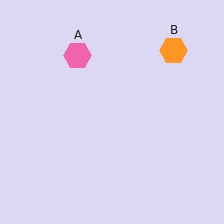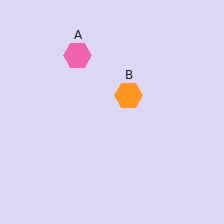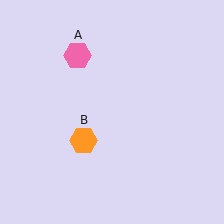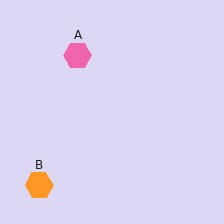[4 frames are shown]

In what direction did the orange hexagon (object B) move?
The orange hexagon (object B) moved down and to the left.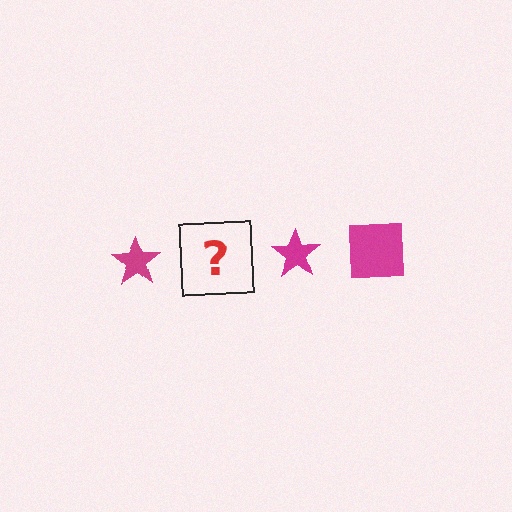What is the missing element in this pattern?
The missing element is a magenta square.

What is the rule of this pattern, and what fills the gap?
The rule is that the pattern cycles through star, square shapes in magenta. The gap should be filled with a magenta square.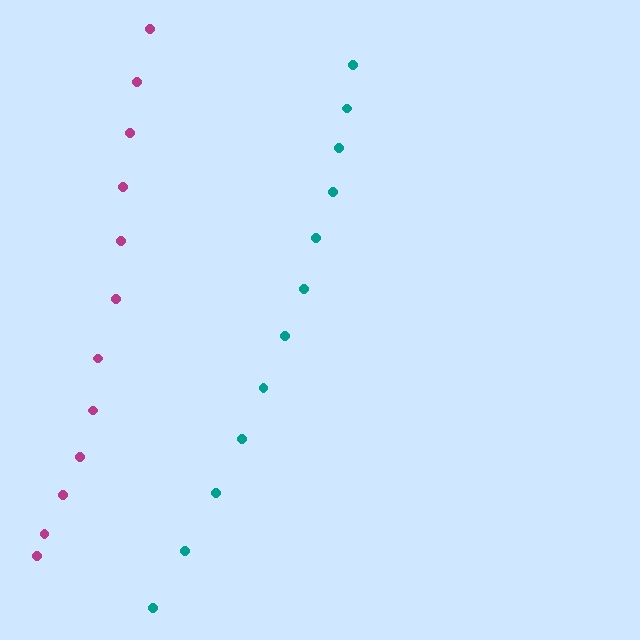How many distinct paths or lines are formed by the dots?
There are 2 distinct paths.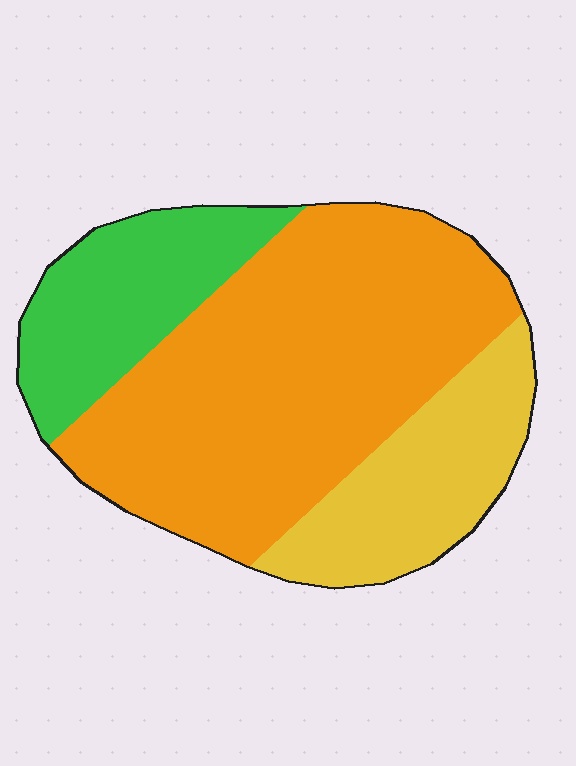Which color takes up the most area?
Orange, at roughly 60%.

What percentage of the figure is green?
Green covers 20% of the figure.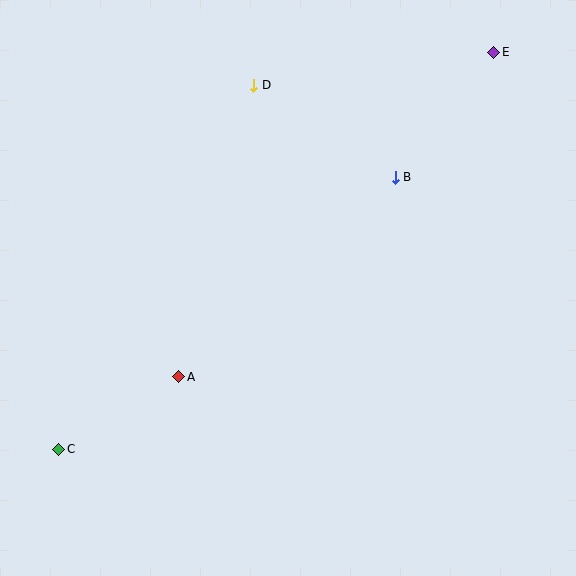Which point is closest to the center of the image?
Point A at (179, 377) is closest to the center.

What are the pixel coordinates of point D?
Point D is at (254, 86).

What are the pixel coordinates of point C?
Point C is at (59, 449).